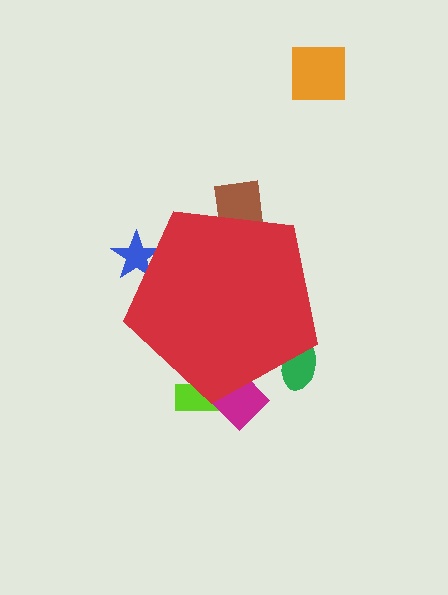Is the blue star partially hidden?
Yes, the blue star is partially hidden behind the red pentagon.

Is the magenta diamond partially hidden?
Yes, the magenta diamond is partially hidden behind the red pentagon.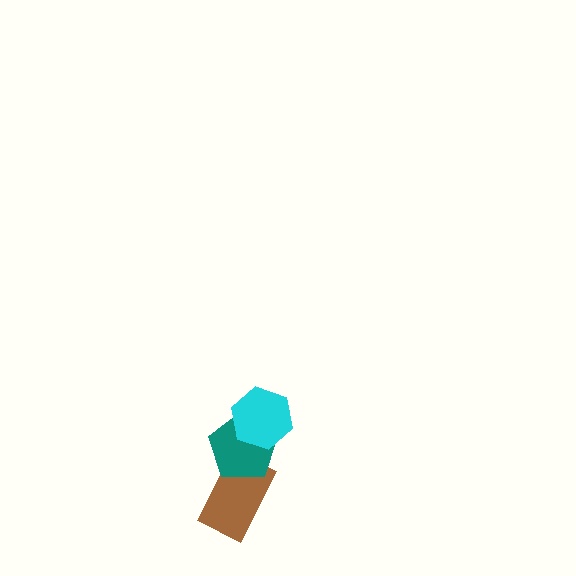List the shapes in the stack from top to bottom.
From top to bottom: the cyan hexagon, the teal pentagon, the brown rectangle.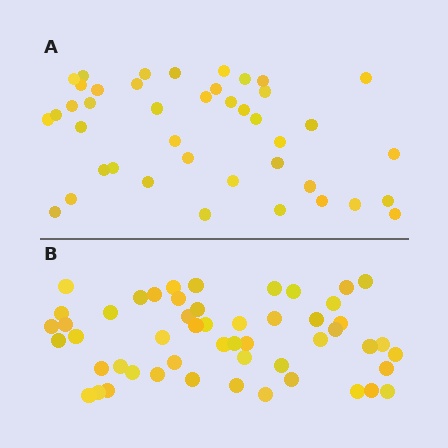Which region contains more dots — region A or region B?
Region B (the bottom region) has more dots.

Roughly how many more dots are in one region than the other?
Region B has roughly 10 or so more dots than region A.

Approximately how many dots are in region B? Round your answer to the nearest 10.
About 50 dots. (The exact count is 52, which rounds to 50.)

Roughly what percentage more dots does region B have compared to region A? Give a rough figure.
About 25% more.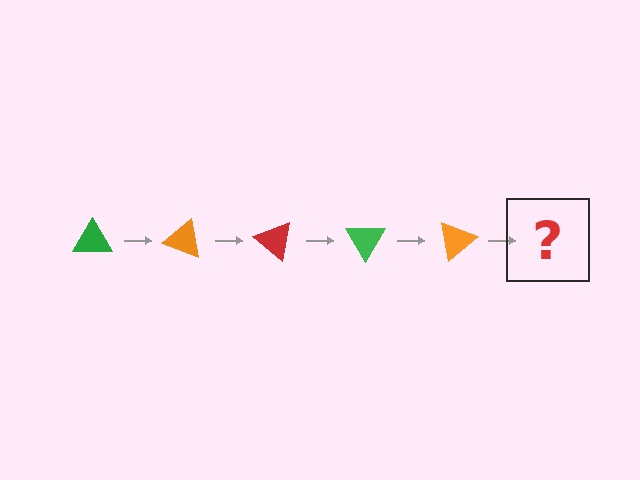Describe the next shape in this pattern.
It should be a red triangle, rotated 100 degrees from the start.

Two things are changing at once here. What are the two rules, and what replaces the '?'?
The two rules are that it rotates 20 degrees each step and the color cycles through green, orange, and red. The '?' should be a red triangle, rotated 100 degrees from the start.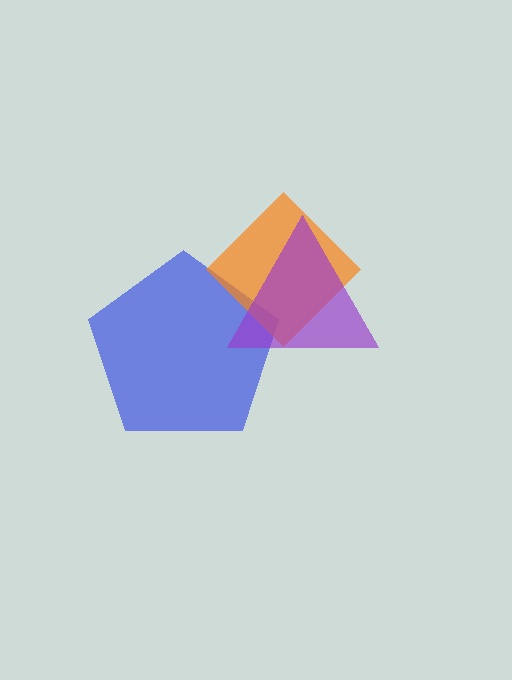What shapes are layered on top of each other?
The layered shapes are: a blue pentagon, an orange diamond, a purple triangle.